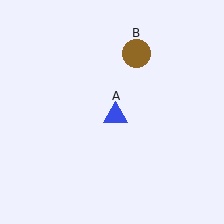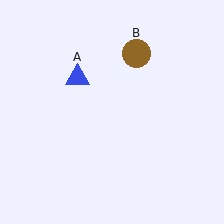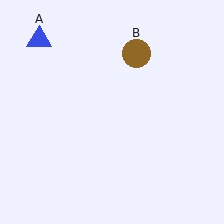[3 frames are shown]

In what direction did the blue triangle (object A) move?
The blue triangle (object A) moved up and to the left.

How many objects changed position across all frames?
1 object changed position: blue triangle (object A).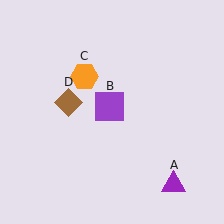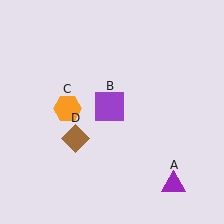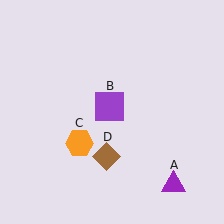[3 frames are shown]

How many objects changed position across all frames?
2 objects changed position: orange hexagon (object C), brown diamond (object D).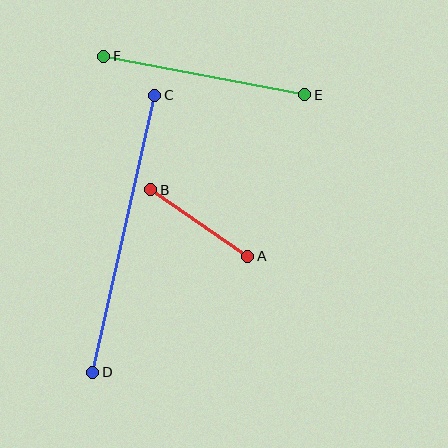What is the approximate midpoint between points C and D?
The midpoint is at approximately (124, 234) pixels.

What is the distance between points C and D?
The distance is approximately 284 pixels.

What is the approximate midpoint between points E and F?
The midpoint is at approximately (204, 76) pixels.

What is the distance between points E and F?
The distance is approximately 205 pixels.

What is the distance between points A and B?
The distance is approximately 118 pixels.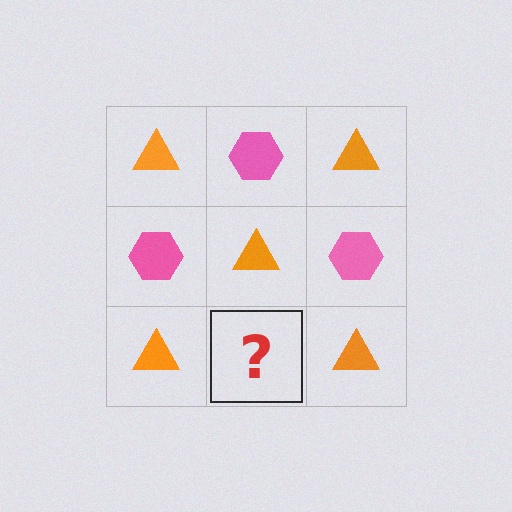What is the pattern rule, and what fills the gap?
The rule is that it alternates orange triangle and pink hexagon in a checkerboard pattern. The gap should be filled with a pink hexagon.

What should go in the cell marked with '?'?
The missing cell should contain a pink hexagon.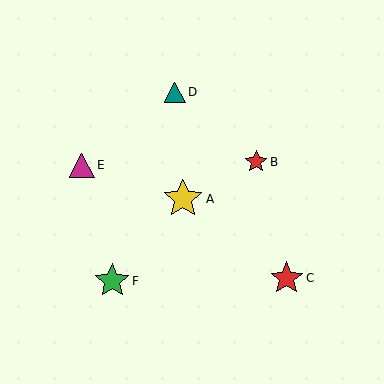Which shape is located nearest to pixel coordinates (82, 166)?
The magenta triangle (labeled E) at (82, 165) is nearest to that location.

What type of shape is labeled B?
Shape B is a red star.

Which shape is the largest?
The yellow star (labeled A) is the largest.